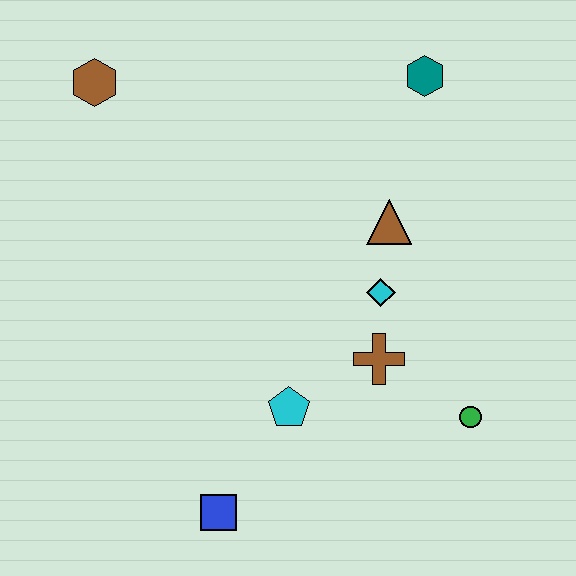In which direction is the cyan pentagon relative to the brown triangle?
The cyan pentagon is below the brown triangle.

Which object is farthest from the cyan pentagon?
The brown hexagon is farthest from the cyan pentagon.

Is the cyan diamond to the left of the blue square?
No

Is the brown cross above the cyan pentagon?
Yes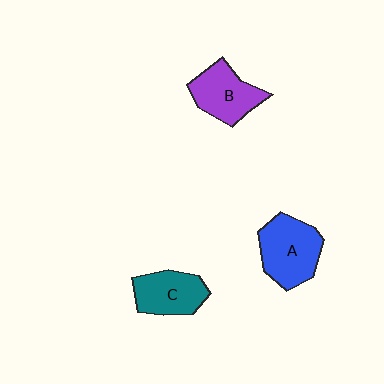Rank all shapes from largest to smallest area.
From largest to smallest: A (blue), B (purple), C (teal).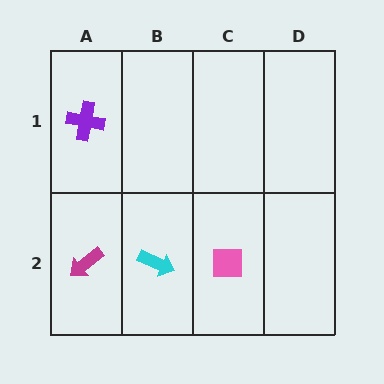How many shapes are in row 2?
3 shapes.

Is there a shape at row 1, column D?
No, that cell is empty.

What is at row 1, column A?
A purple cross.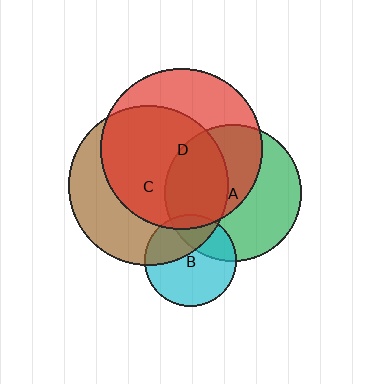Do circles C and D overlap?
Yes.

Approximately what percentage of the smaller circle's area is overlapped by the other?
Approximately 60%.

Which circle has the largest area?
Circle D (red).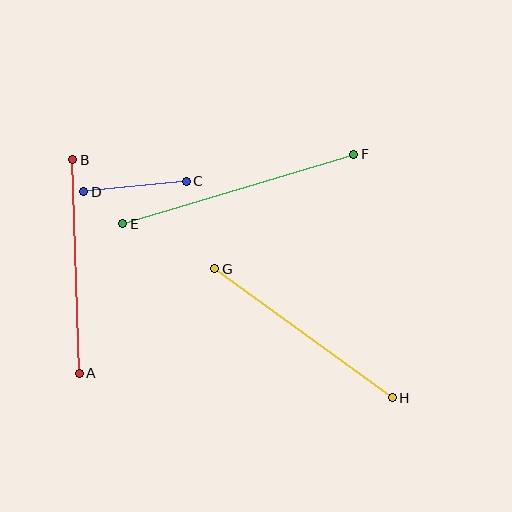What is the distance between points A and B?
The distance is approximately 214 pixels.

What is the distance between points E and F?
The distance is approximately 241 pixels.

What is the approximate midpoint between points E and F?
The midpoint is at approximately (238, 189) pixels.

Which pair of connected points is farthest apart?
Points E and F are farthest apart.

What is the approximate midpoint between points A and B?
The midpoint is at approximately (76, 266) pixels.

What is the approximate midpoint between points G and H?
The midpoint is at approximately (303, 333) pixels.